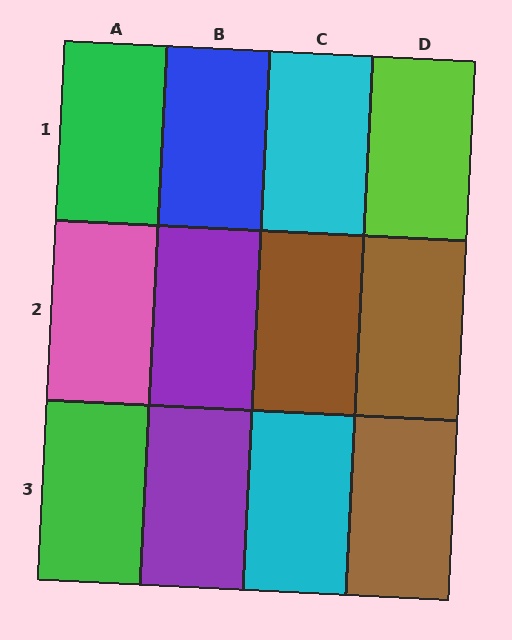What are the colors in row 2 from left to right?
Pink, purple, brown, brown.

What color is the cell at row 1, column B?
Blue.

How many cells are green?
2 cells are green.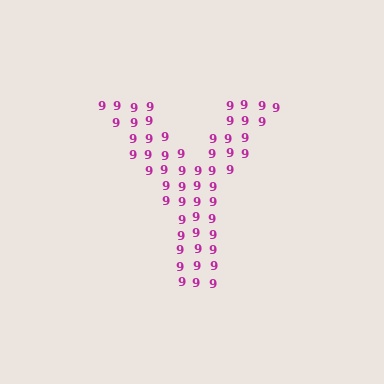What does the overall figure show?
The overall figure shows the letter Y.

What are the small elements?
The small elements are digit 9's.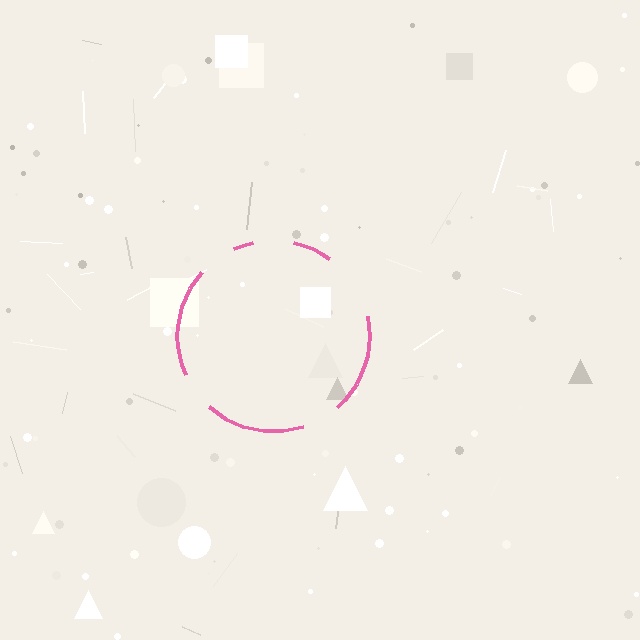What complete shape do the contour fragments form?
The contour fragments form a circle.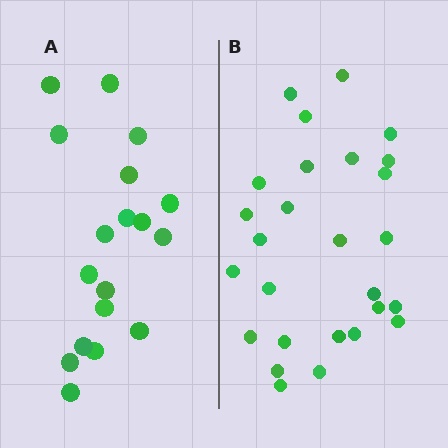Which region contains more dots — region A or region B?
Region B (the right region) has more dots.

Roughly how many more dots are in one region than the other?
Region B has roughly 8 or so more dots than region A.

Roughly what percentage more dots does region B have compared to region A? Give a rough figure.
About 50% more.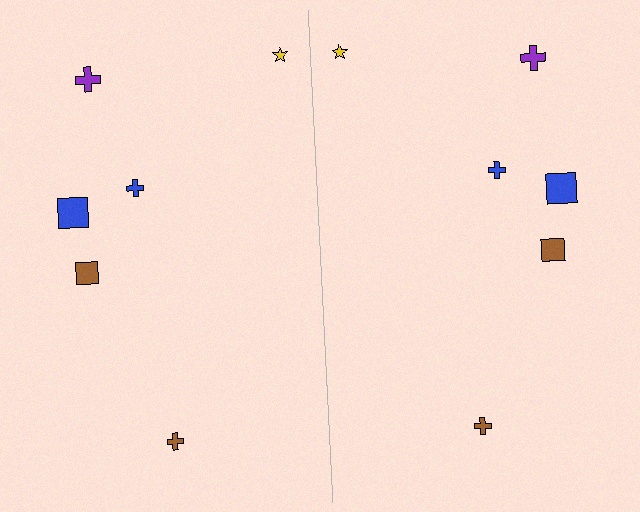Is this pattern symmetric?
Yes, this pattern has bilateral (reflection) symmetry.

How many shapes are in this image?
There are 12 shapes in this image.